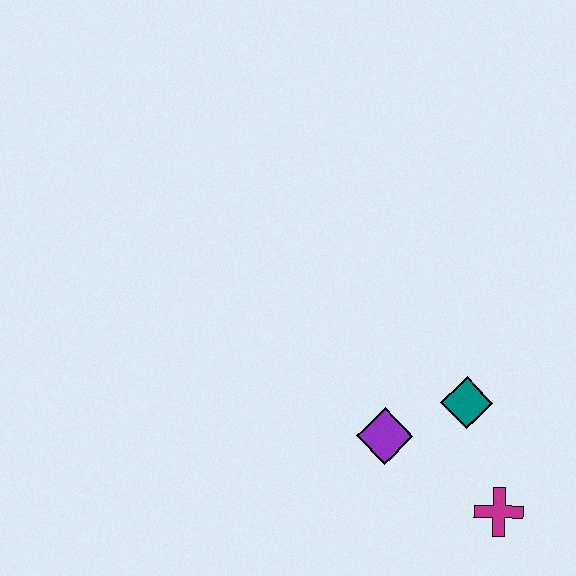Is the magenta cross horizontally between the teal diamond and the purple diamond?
No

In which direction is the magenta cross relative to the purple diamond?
The magenta cross is to the right of the purple diamond.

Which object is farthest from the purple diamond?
The magenta cross is farthest from the purple diamond.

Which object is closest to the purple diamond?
The teal diamond is closest to the purple diamond.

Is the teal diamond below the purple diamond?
No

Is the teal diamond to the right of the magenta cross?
No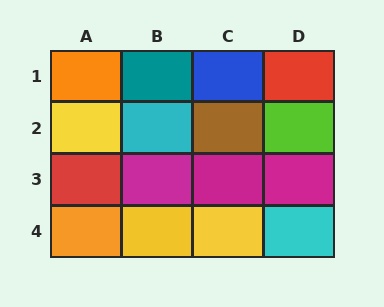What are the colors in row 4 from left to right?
Orange, yellow, yellow, cyan.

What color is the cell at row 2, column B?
Cyan.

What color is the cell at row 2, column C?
Brown.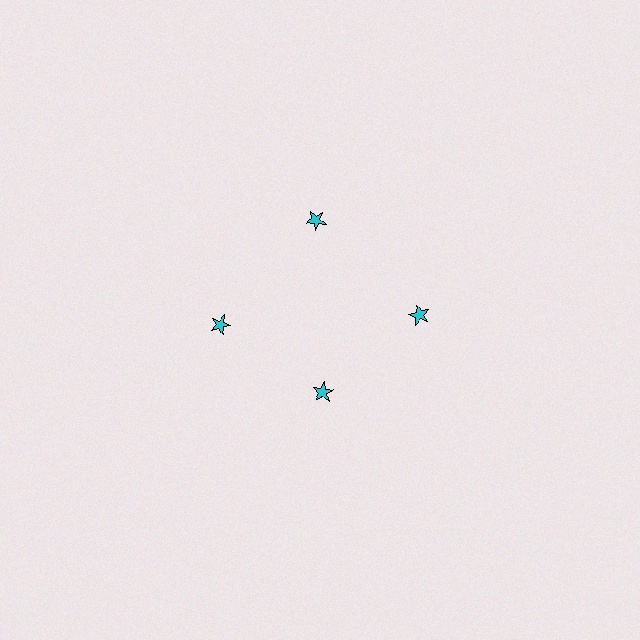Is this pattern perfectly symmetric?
No. The 4 cyan stars are arranged in a ring, but one element near the 6 o'clock position is pulled inward toward the center, breaking the 4-fold rotational symmetry.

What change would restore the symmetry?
The symmetry would be restored by moving it outward, back onto the ring so that all 4 stars sit at equal angles and equal distance from the center.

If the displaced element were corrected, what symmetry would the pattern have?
It would have 4-fold rotational symmetry — the pattern would map onto itself every 90 degrees.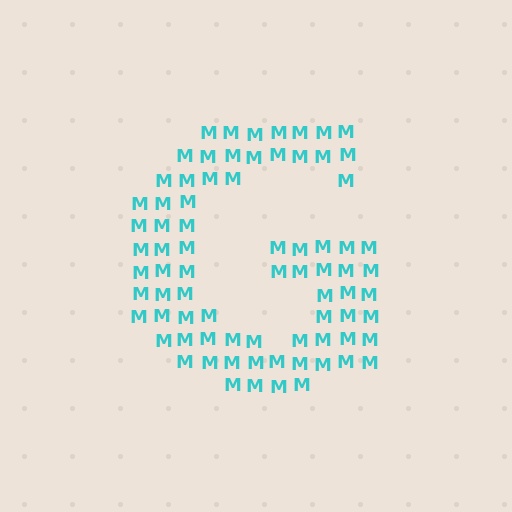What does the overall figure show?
The overall figure shows the letter G.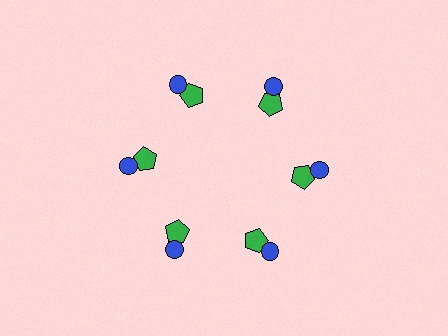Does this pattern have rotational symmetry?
Yes, this pattern has 6-fold rotational symmetry. It looks the same after rotating 60 degrees around the center.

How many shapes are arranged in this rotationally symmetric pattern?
There are 12 shapes, arranged in 6 groups of 2.